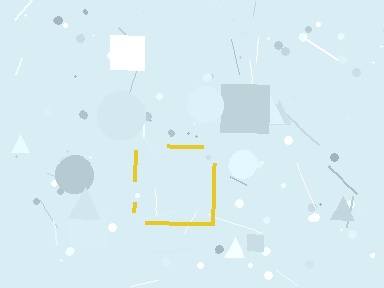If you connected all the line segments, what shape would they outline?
They would outline a square.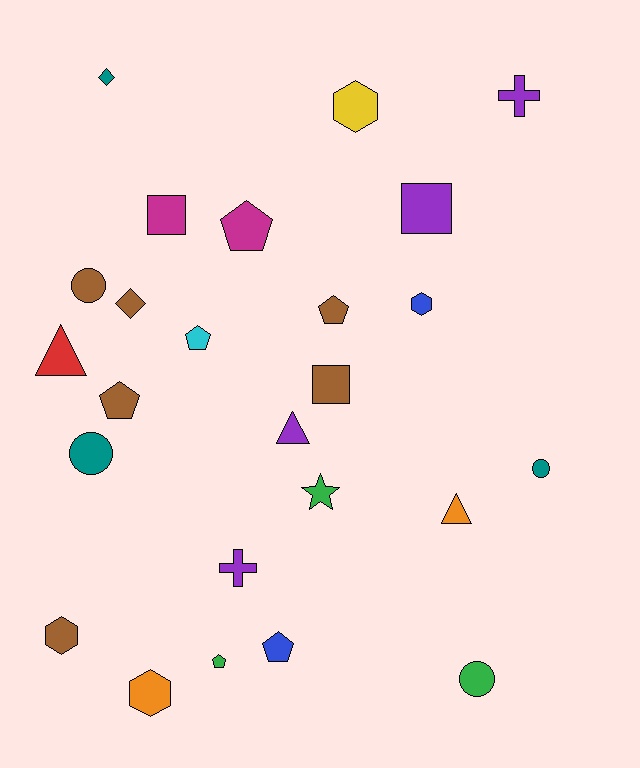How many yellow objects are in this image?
There is 1 yellow object.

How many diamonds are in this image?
There are 2 diamonds.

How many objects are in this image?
There are 25 objects.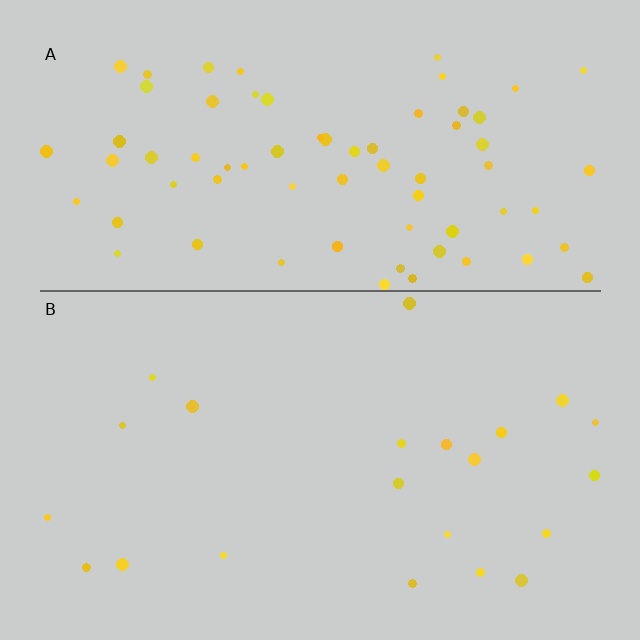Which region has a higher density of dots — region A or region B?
A (the top).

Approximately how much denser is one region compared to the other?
Approximately 3.3× — region A over region B.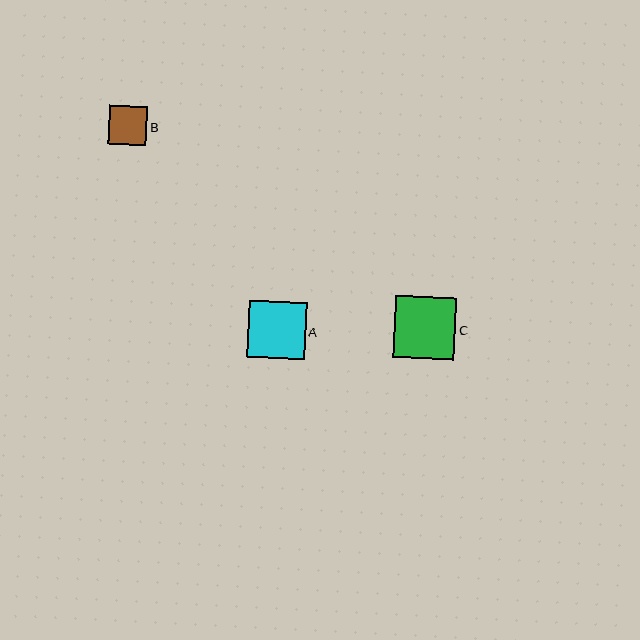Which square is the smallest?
Square B is the smallest with a size of approximately 39 pixels.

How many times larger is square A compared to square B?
Square A is approximately 1.5 times the size of square B.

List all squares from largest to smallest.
From largest to smallest: C, A, B.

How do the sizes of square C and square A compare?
Square C and square A are approximately the same size.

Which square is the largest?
Square C is the largest with a size of approximately 61 pixels.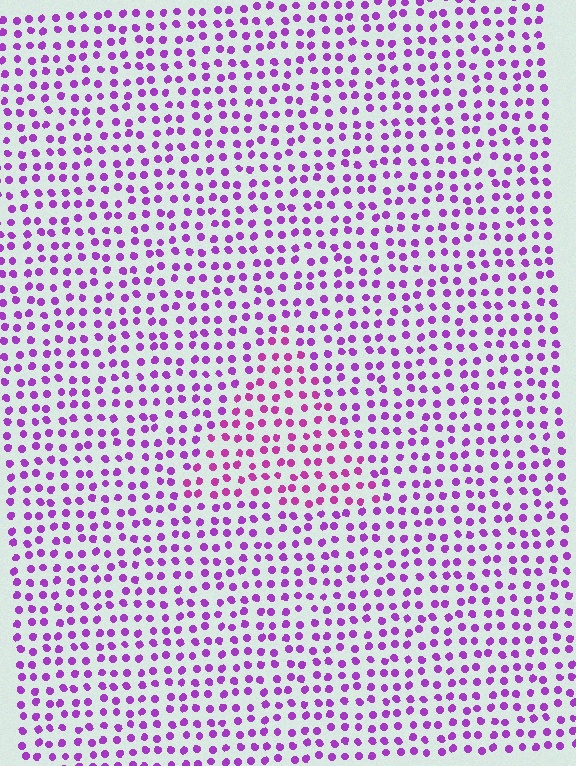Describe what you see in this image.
The image is filled with small purple elements in a uniform arrangement. A triangle-shaped region is visible where the elements are tinted to a slightly different hue, forming a subtle color boundary.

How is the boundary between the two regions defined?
The boundary is defined purely by a slight shift in hue (about 25 degrees). Spacing, size, and orientation are identical on both sides.